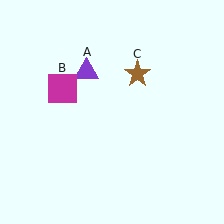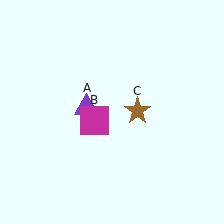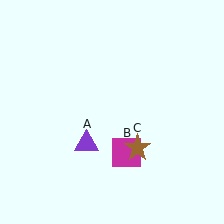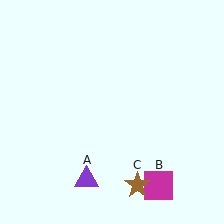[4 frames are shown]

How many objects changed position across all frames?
3 objects changed position: purple triangle (object A), magenta square (object B), brown star (object C).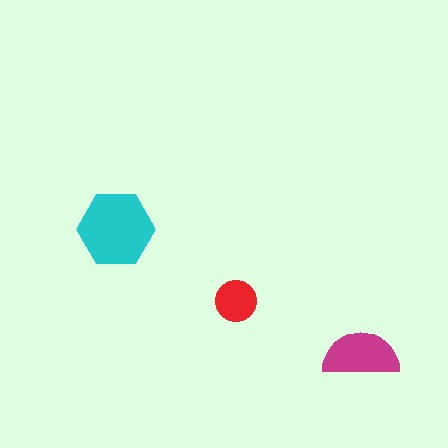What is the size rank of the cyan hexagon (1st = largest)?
1st.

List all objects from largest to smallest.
The cyan hexagon, the magenta semicircle, the red circle.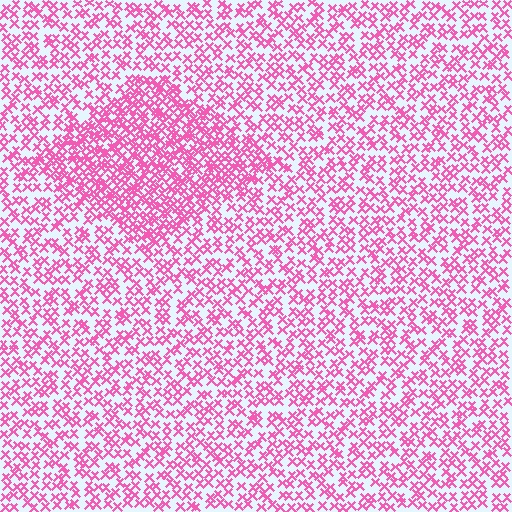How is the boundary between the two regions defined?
The boundary is defined by a change in element density (approximately 1.8x ratio). All elements are the same color, size, and shape.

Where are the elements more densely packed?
The elements are more densely packed inside the diamond boundary.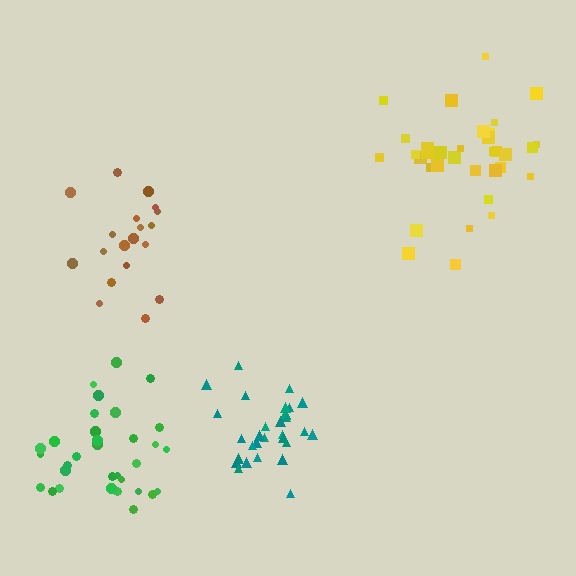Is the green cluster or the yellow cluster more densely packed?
Yellow.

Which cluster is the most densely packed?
Teal.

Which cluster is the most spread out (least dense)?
Brown.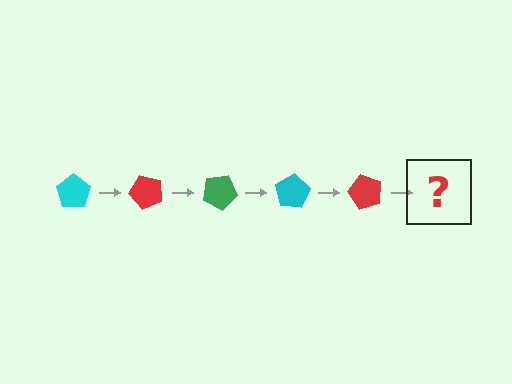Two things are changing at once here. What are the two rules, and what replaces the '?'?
The two rules are that it rotates 50 degrees each step and the color cycles through cyan, red, and green. The '?' should be a green pentagon, rotated 250 degrees from the start.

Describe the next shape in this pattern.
It should be a green pentagon, rotated 250 degrees from the start.